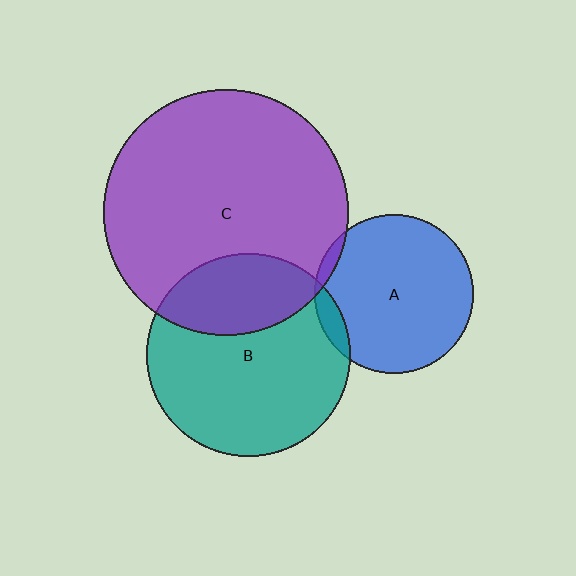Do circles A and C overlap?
Yes.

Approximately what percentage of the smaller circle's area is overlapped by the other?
Approximately 5%.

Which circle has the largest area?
Circle C (purple).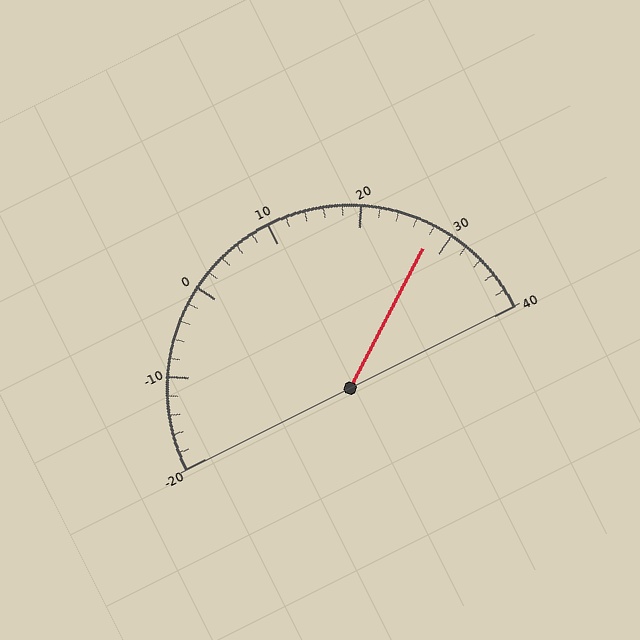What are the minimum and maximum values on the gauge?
The gauge ranges from -20 to 40.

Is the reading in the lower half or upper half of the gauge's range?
The reading is in the upper half of the range (-20 to 40).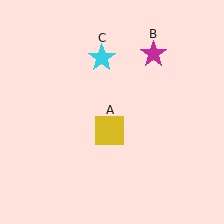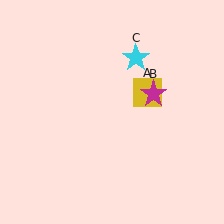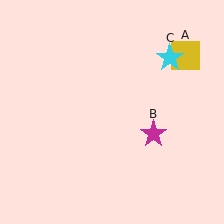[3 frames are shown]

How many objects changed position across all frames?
3 objects changed position: yellow square (object A), magenta star (object B), cyan star (object C).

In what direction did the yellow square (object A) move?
The yellow square (object A) moved up and to the right.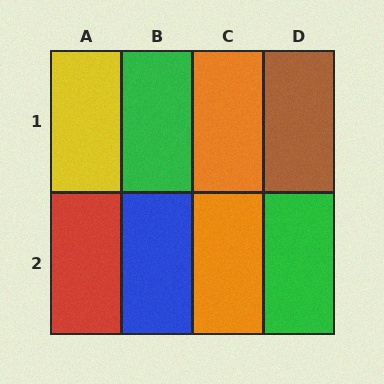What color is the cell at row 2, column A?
Red.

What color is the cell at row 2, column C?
Orange.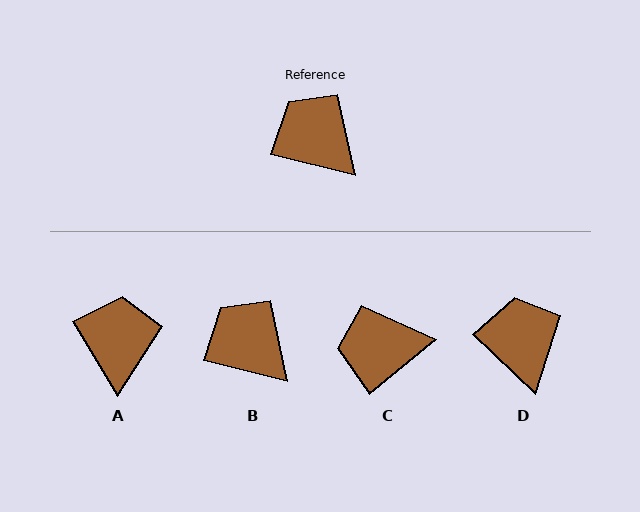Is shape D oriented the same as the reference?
No, it is off by about 30 degrees.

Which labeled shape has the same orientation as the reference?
B.